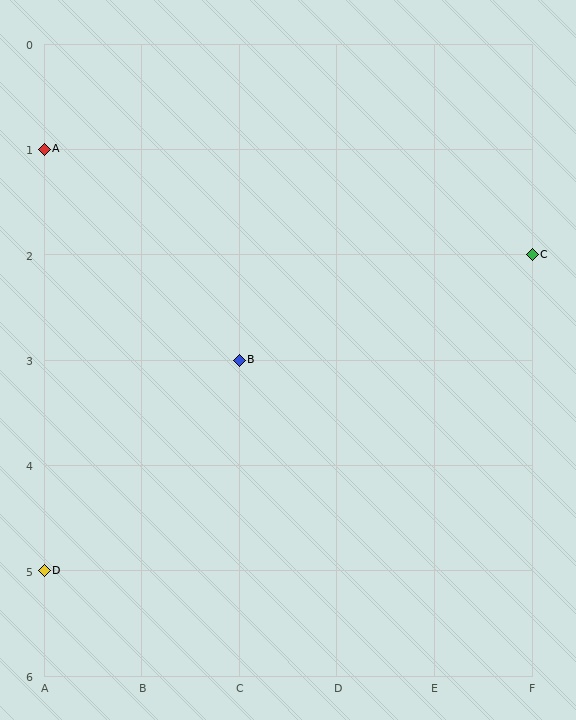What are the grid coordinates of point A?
Point A is at grid coordinates (A, 1).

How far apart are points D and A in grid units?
Points D and A are 4 rows apart.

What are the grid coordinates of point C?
Point C is at grid coordinates (F, 2).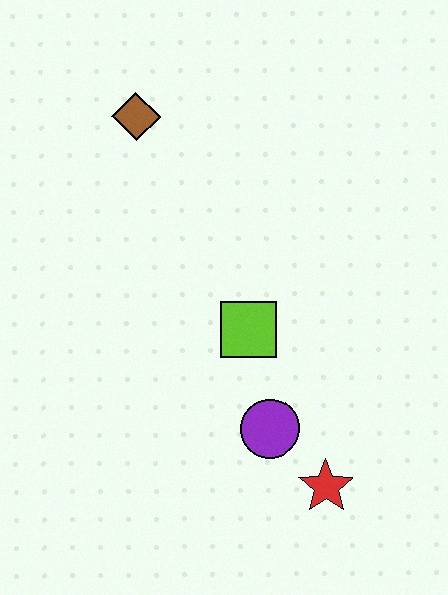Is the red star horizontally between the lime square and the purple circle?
No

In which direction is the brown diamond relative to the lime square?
The brown diamond is above the lime square.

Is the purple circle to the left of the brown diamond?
No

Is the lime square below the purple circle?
No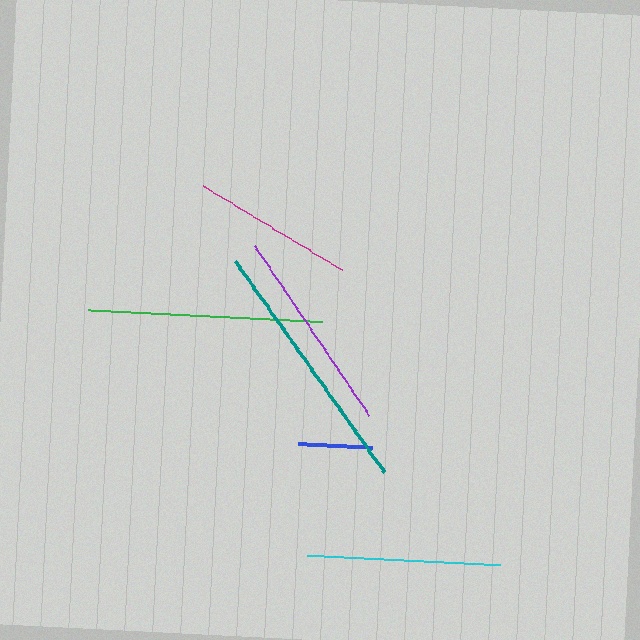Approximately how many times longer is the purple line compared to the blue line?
The purple line is approximately 2.8 times the length of the blue line.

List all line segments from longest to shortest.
From longest to shortest: teal, green, purple, cyan, magenta, blue.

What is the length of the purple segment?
The purple segment is approximately 205 pixels long.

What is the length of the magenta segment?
The magenta segment is approximately 162 pixels long.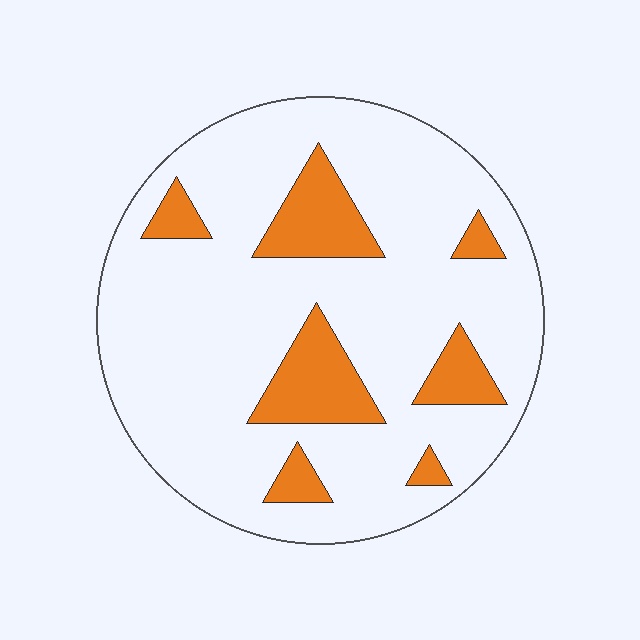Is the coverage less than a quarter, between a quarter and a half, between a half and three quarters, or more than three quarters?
Less than a quarter.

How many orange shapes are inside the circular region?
7.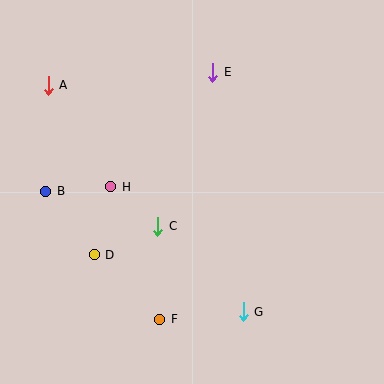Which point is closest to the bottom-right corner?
Point G is closest to the bottom-right corner.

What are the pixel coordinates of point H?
Point H is at (111, 187).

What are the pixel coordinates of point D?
Point D is at (94, 255).